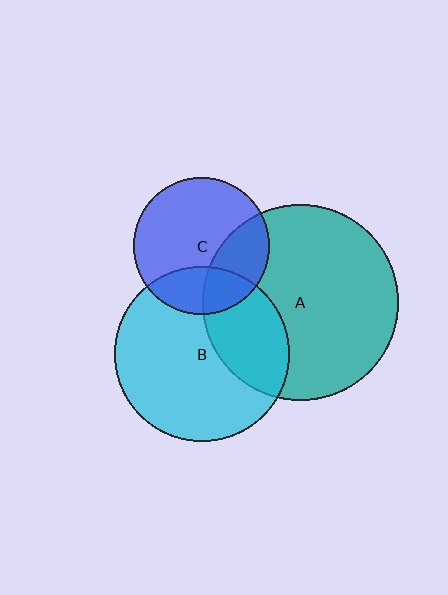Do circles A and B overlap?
Yes.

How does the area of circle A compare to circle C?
Approximately 2.0 times.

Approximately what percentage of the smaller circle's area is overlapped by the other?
Approximately 30%.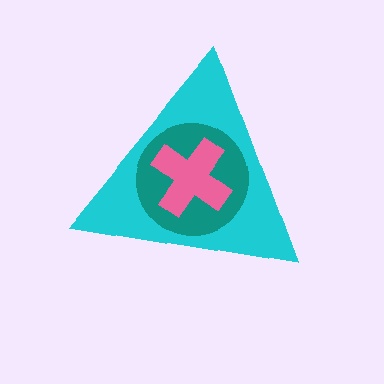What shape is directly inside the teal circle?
The pink cross.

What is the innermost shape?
The pink cross.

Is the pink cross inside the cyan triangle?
Yes.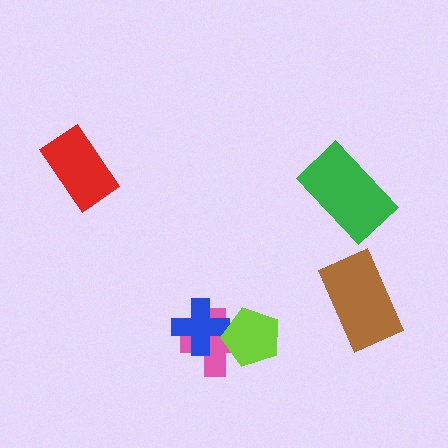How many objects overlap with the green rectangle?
0 objects overlap with the green rectangle.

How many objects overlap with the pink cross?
2 objects overlap with the pink cross.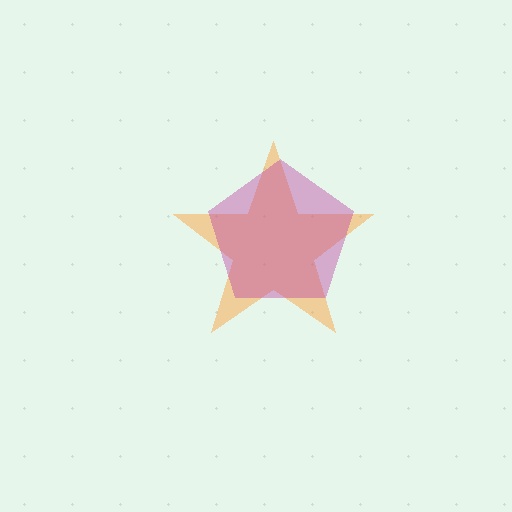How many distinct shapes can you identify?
There are 2 distinct shapes: an orange star, a magenta pentagon.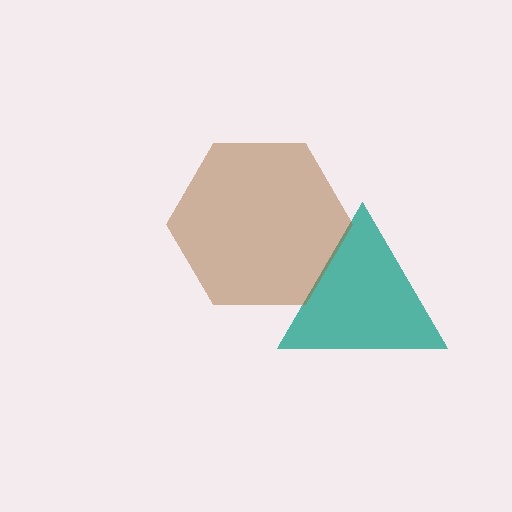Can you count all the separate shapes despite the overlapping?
Yes, there are 2 separate shapes.